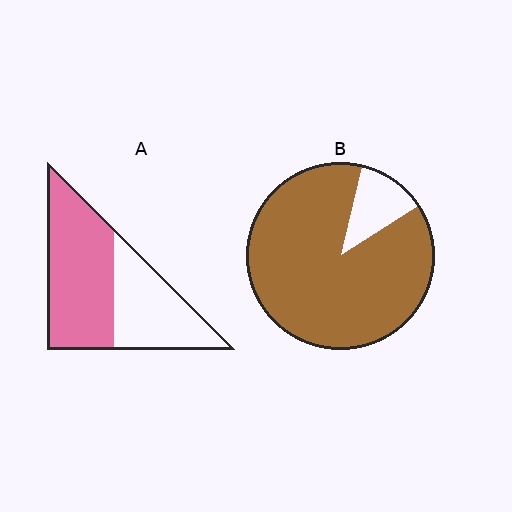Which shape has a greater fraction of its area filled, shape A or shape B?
Shape B.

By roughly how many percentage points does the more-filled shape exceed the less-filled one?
By roughly 30 percentage points (B over A).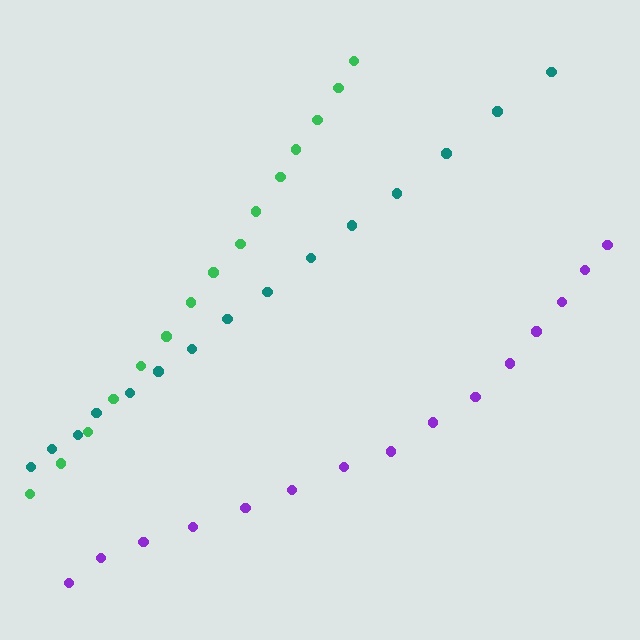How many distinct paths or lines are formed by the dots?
There are 3 distinct paths.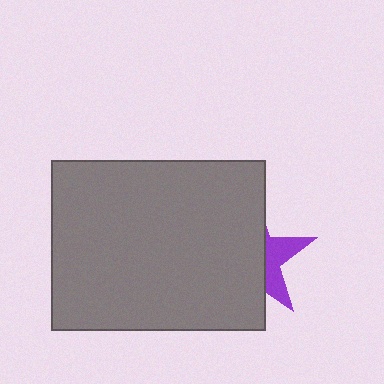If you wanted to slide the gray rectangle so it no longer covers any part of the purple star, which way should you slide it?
Slide it left — that is the most direct way to separate the two shapes.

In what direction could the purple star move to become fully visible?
The purple star could move right. That would shift it out from behind the gray rectangle entirely.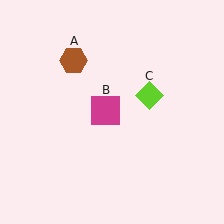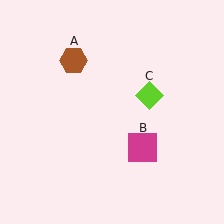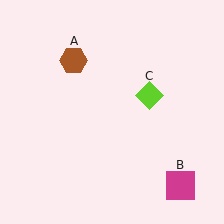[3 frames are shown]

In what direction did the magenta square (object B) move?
The magenta square (object B) moved down and to the right.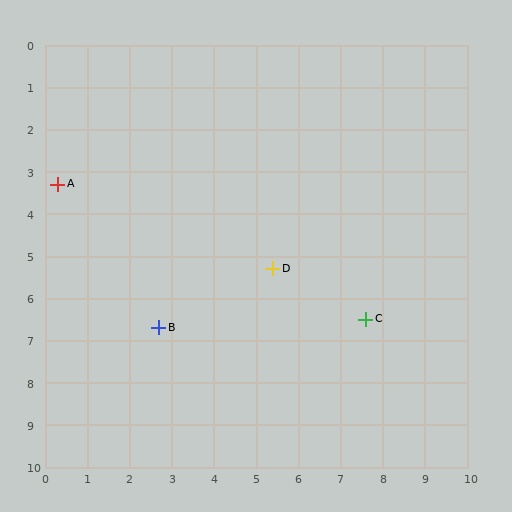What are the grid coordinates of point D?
Point D is at approximately (5.4, 5.3).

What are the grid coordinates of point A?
Point A is at approximately (0.3, 3.3).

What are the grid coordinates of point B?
Point B is at approximately (2.7, 6.7).